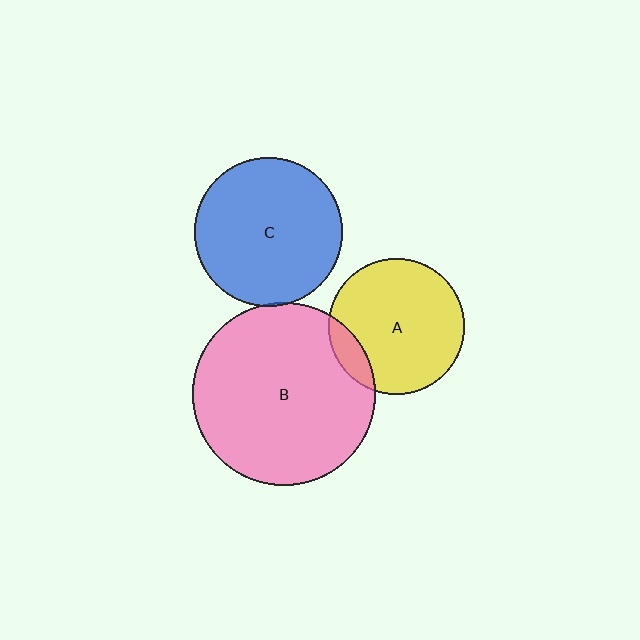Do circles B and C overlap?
Yes.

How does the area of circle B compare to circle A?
Approximately 1.8 times.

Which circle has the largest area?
Circle B (pink).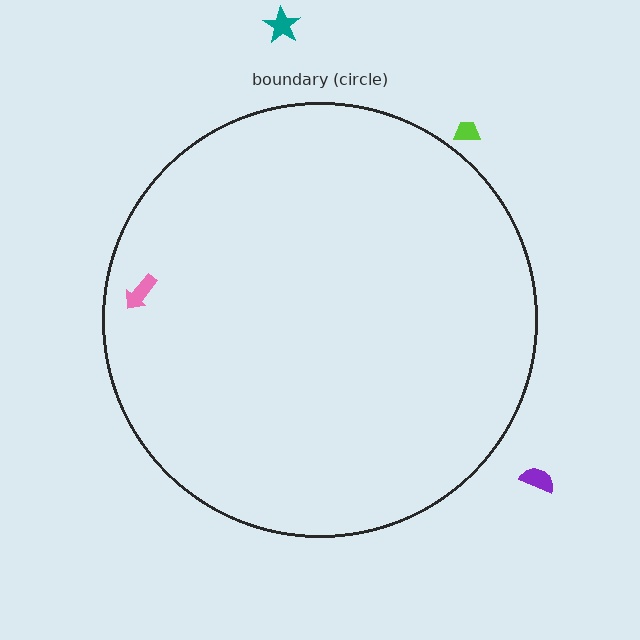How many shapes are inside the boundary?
1 inside, 3 outside.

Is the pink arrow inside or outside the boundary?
Inside.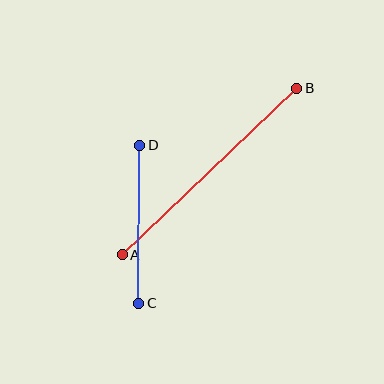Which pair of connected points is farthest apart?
Points A and B are farthest apart.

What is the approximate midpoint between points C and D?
The midpoint is at approximately (139, 224) pixels.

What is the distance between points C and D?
The distance is approximately 158 pixels.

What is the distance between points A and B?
The distance is approximately 241 pixels.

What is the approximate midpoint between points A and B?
The midpoint is at approximately (209, 172) pixels.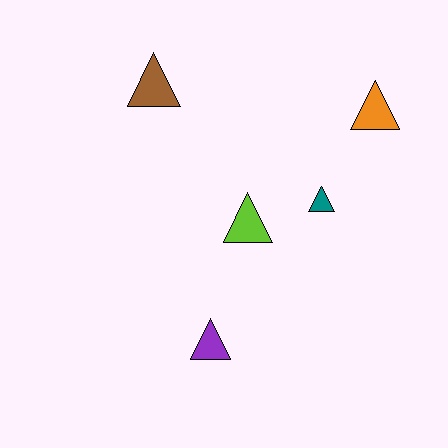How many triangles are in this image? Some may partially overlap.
There are 5 triangles.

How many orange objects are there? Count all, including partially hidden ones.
There is 1 orange object.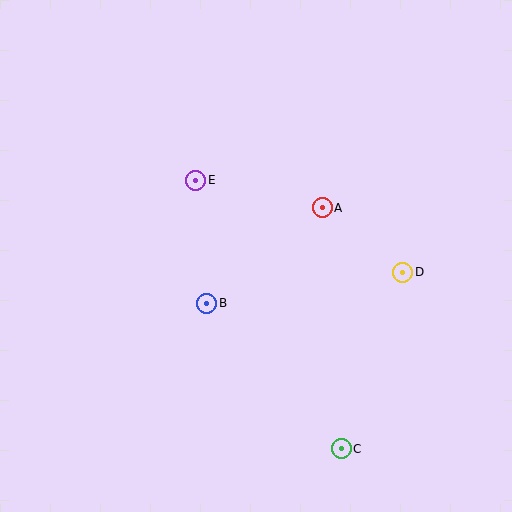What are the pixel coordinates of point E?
Point E is at (196, 180).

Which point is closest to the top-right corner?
Point A is closest to the top-right corner.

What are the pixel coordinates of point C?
Point C is at (341, 449).